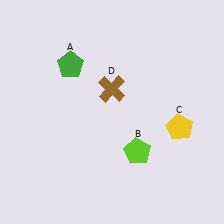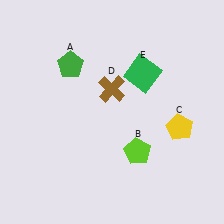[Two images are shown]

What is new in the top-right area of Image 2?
A green square (E) was added in the top-right area of Image 2.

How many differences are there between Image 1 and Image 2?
There is 1 difference between the two images.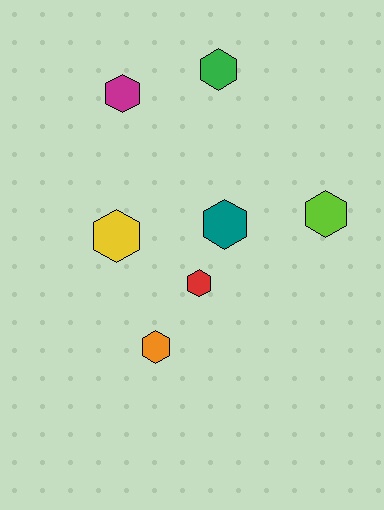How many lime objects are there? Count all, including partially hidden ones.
There is 1 lime object.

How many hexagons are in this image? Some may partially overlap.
There are 7 hexagons.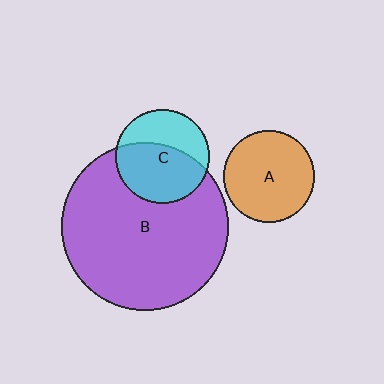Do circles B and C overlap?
Yes.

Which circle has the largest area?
Circle B (purple).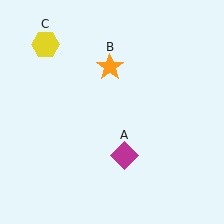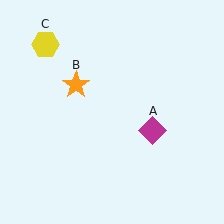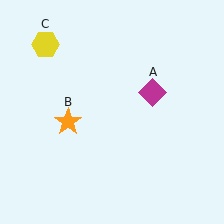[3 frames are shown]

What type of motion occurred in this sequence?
The magenta diamond (object A), orange star (object B) rotated counterclockwise around the center of the scene.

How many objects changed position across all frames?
2 objects changed position: magenta diamond (object A), orange star (object B).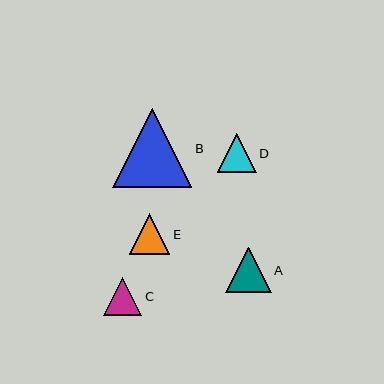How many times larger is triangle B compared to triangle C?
Triangle B is approximately 2.1 times the size of triangle C.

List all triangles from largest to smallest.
From largest to smallest: B, A, E, D, C.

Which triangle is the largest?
Triangle B is the largest with a size of approximately 79 pixels.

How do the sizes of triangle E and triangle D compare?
Triangle E and triangle D are approximately the same size.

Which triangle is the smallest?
Triangle C is the smallest with a size of approximately 38 pixels.